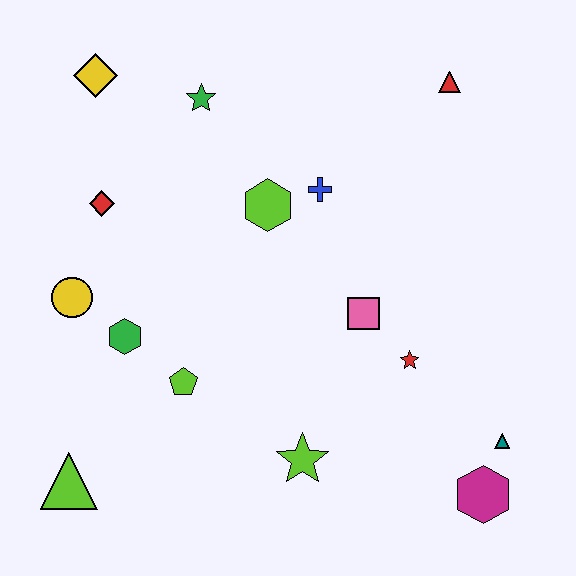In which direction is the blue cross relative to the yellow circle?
The blue cross is to the right of the yellow circle.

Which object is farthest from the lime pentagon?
The red triangle is farthest from the lime pentagon.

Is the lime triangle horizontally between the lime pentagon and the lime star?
No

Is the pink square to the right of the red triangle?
No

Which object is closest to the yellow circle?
The green hexagon is closest to the yellow circle.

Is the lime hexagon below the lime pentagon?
No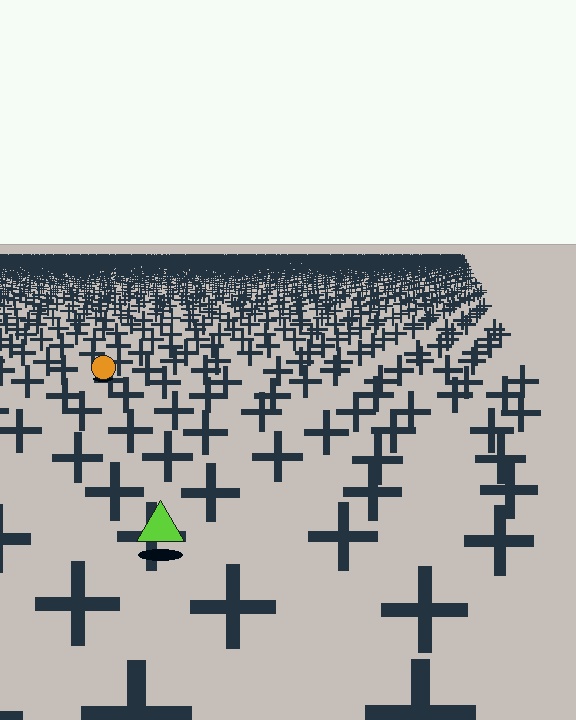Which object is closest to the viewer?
The lime triangle is closest. The texture marks near it are larger and more spread out.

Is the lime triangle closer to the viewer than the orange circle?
Yes. The lime triangle is closer — you can tell from the texture gradient: the ground texture is coarser near it.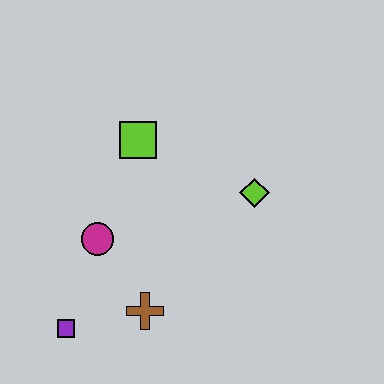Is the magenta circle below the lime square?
Yes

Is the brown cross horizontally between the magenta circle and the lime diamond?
Yes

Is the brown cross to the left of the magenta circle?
No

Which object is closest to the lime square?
The magenta circle is closest to the lime square.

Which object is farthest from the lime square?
The purple square is farthest from the lime square.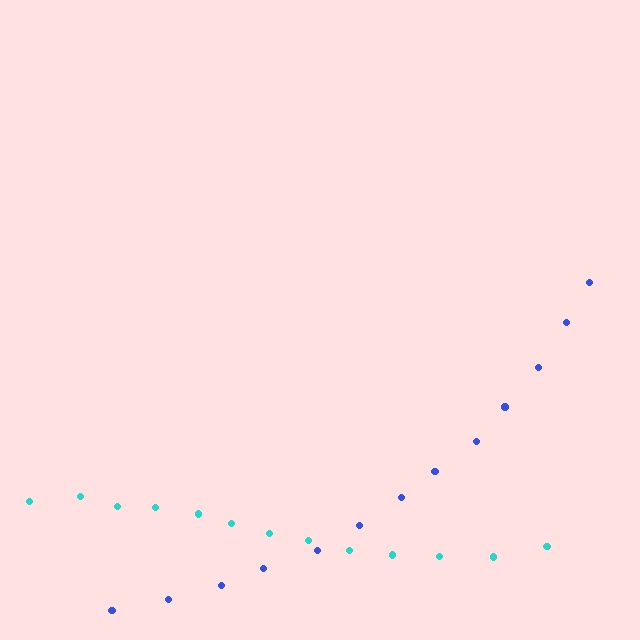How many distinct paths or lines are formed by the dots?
There are 2 distinct paths.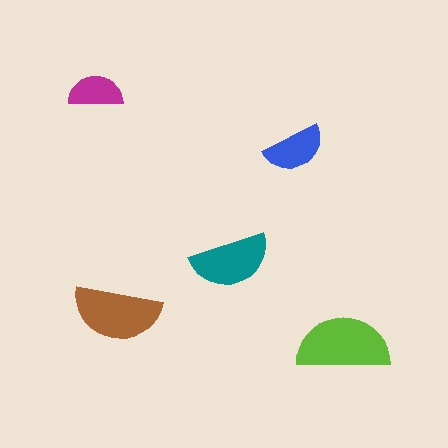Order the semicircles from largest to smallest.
the lime one, the brown one, the teal one, the blue one, the magenta one.